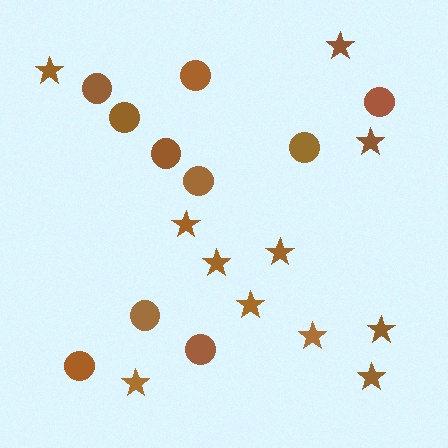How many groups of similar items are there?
There are 2 groups: one group of stars (11) and one group of circles (10).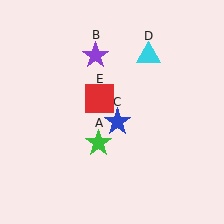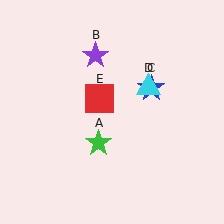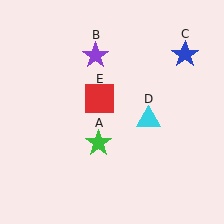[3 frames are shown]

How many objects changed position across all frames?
2 objects changed position: blue star (object C), cyan triangle (object D).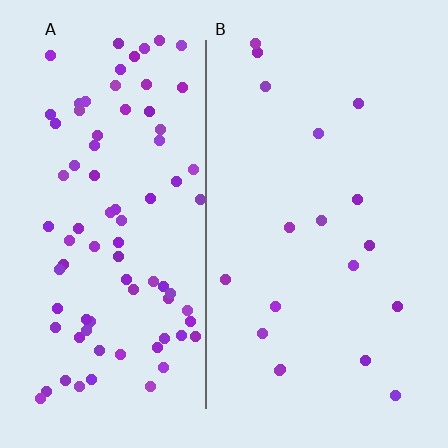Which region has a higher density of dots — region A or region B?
A (the left).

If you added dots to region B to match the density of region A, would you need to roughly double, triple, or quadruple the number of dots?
Approximately quadruple.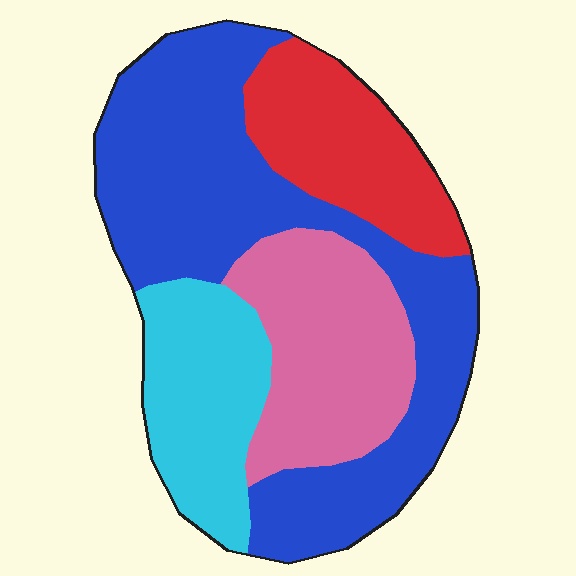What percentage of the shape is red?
Red covers about 15% of the shape.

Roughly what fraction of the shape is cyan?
Cyan takes up about one sixth (1/6) of the shape.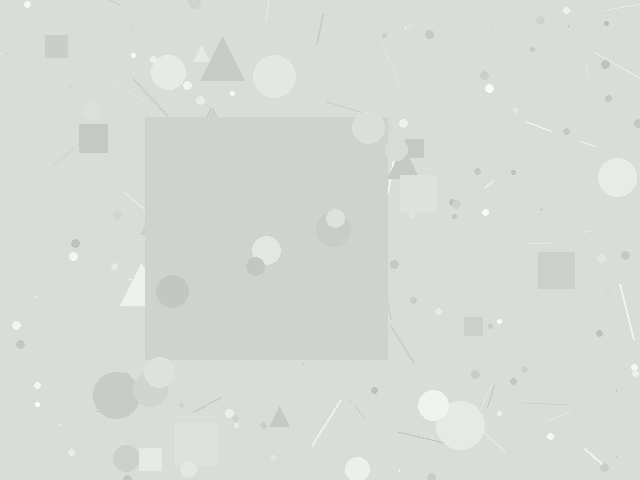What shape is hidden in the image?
A square is hidden in the image.